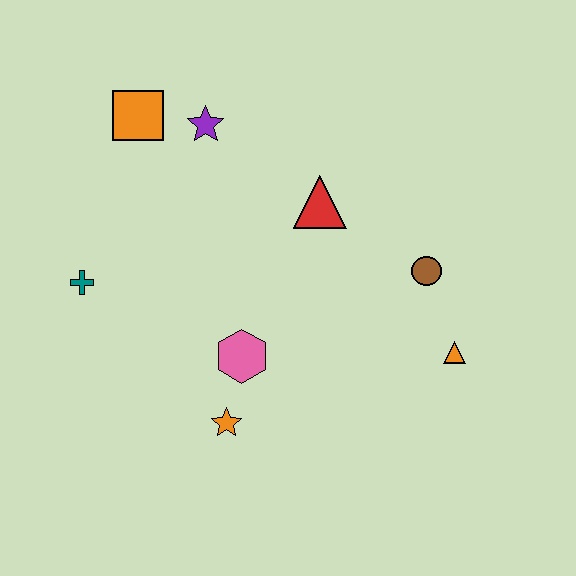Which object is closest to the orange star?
The pink hexagon is closest to the orange star.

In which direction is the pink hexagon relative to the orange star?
The pink hexagon is above the orange star.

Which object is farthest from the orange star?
The orange square is farthest from the orange star.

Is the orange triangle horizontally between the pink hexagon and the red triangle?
No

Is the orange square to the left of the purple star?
Yes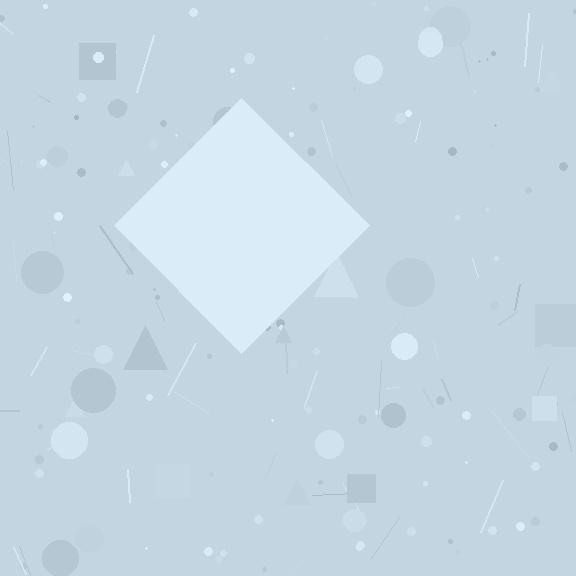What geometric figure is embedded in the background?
A diamond is embedded in the background.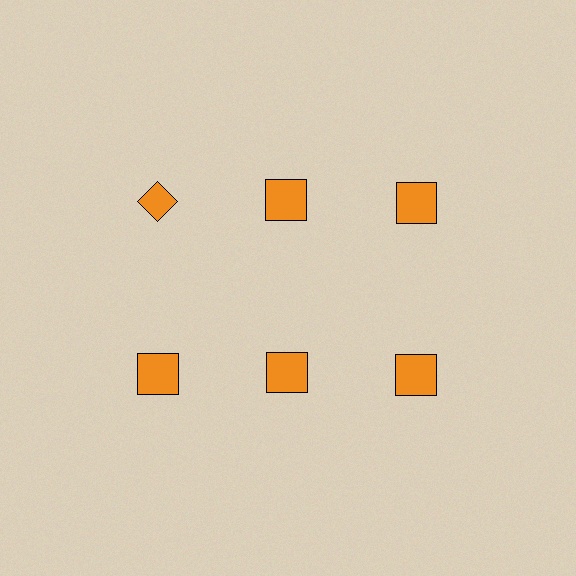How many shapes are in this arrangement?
There are 6 shapes arranged in a grid pattern.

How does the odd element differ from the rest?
It has a different shape: diamond instead of square.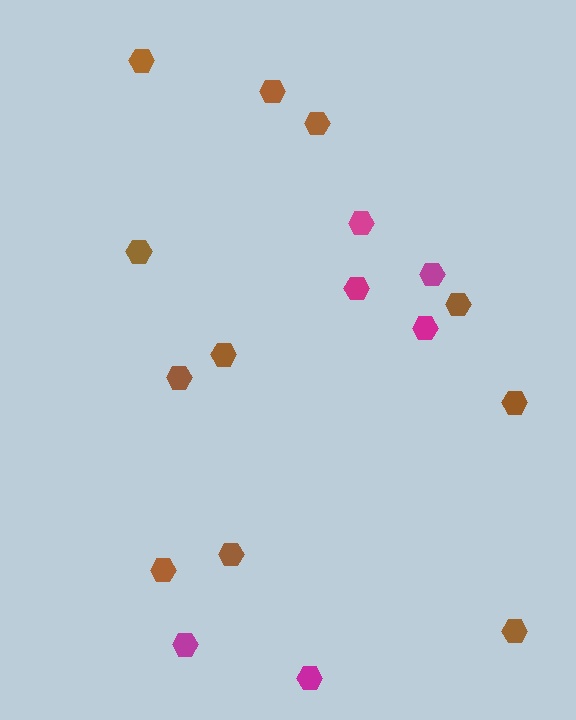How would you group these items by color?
There are 2 groups: one group of magenta hexagons (6) and one group of brown hexagons (11).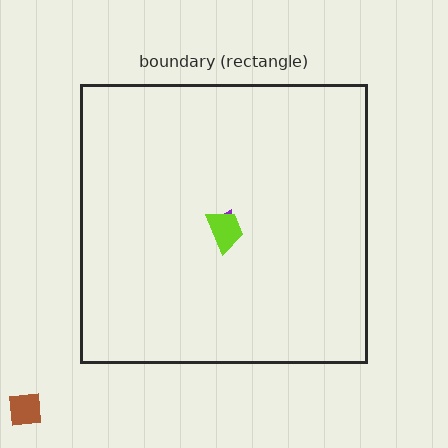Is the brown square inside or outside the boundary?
Outside.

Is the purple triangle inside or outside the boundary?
Inside.